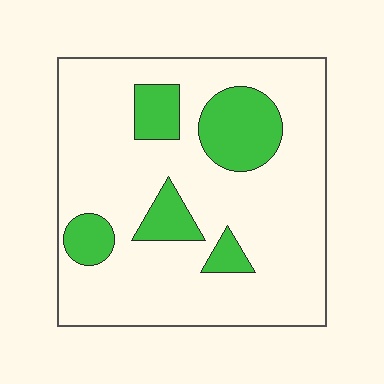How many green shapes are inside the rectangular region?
5.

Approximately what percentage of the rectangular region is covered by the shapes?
Approximately 20%.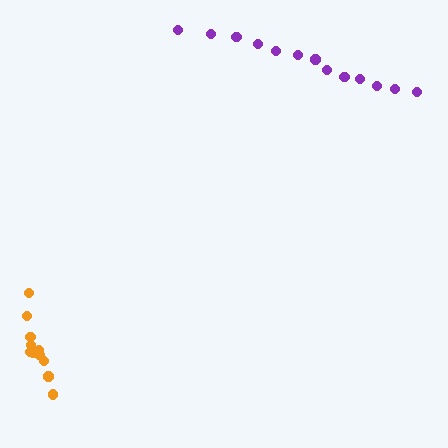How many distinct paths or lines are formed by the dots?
There are 2 distinct paths.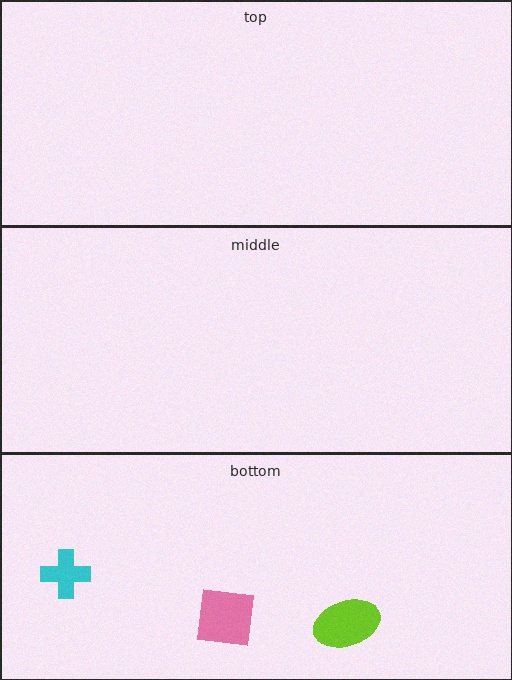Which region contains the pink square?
The bottom region.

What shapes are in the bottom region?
The lime ellipse, the cyan cross, the pink square.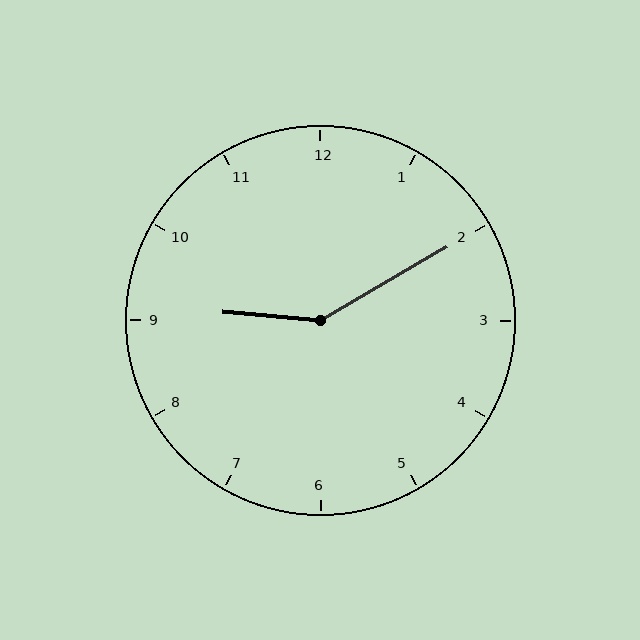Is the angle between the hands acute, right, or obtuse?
It is obtuse.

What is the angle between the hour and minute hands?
Approximately 145 degrees.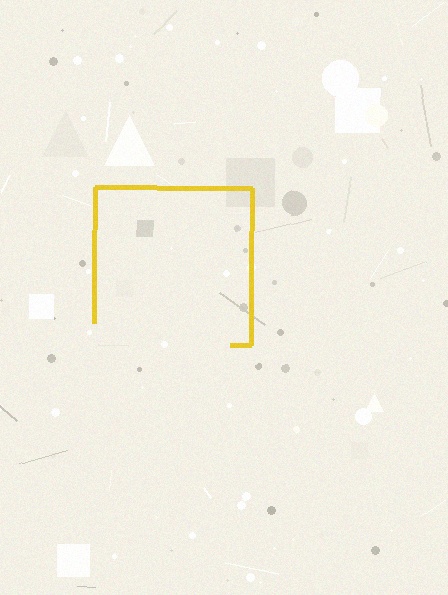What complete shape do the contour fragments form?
The contour fragments form a square.